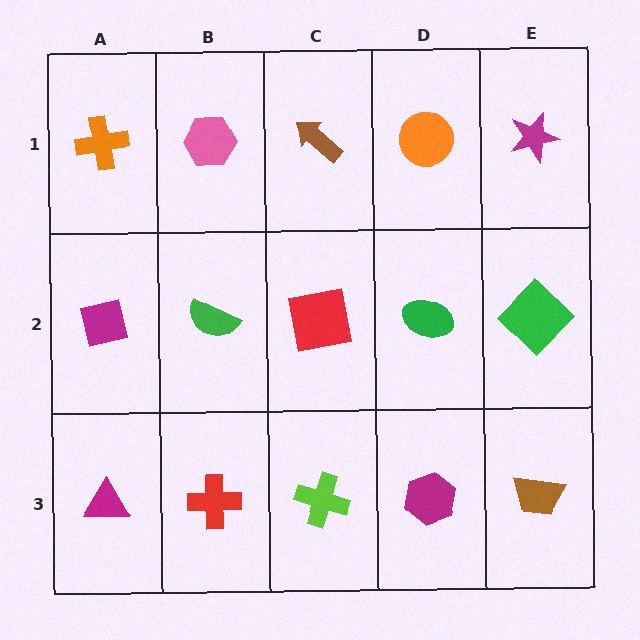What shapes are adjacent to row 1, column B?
A green semicircle (row 2, column B), an orange cross (row 1, column A), a brown arrow (row 1, column C).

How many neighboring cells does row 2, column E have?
3.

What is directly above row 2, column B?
A pink hexagon.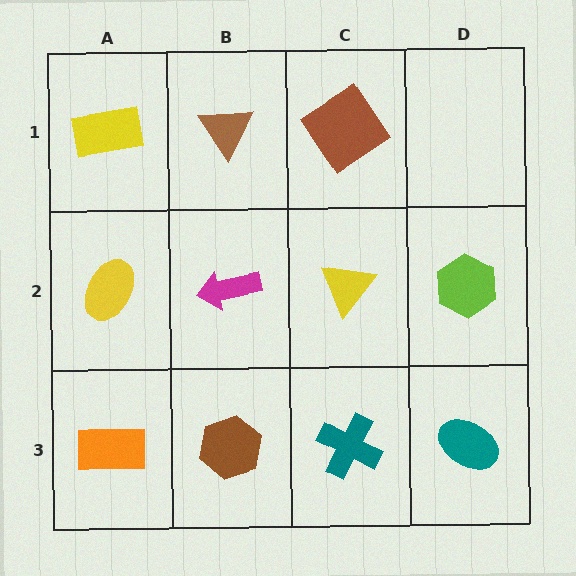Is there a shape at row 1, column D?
No, that cell is empty.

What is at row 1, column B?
A brown triangle.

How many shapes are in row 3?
4 shapes.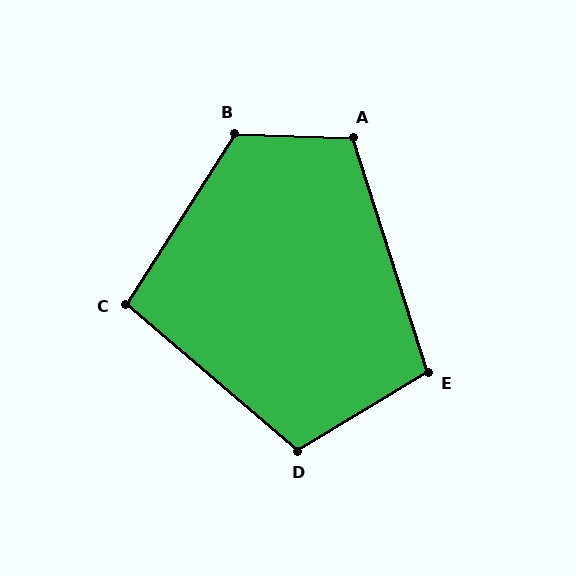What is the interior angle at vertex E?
Approximately 103 degrees (obtuse).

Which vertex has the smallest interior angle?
C, at approximately 98 degrees.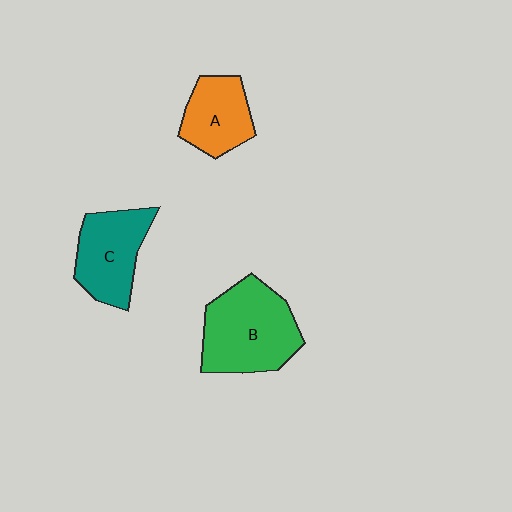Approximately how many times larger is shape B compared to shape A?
Approximately 1.7 times.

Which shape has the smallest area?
Shape A (orange).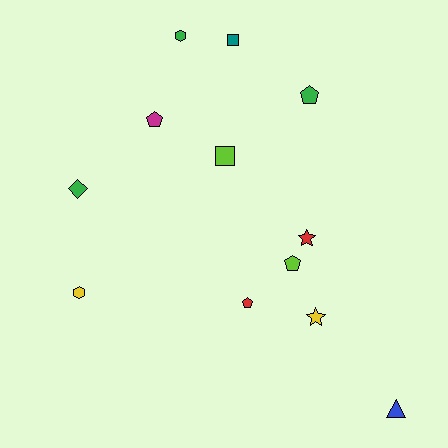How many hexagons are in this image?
There are 2 hexagons.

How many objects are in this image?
There are 12 objects.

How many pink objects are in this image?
There are no pink objects.